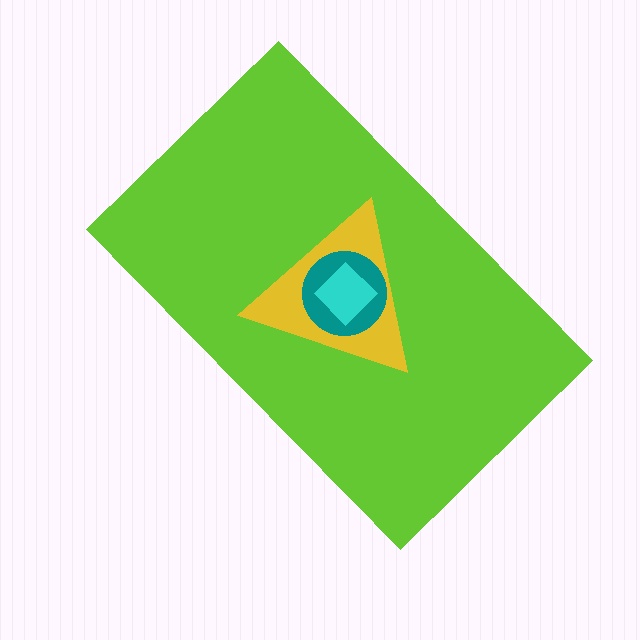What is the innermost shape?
The cyan diamond.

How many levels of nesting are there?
4.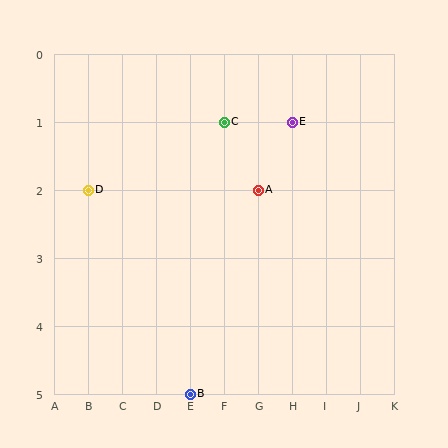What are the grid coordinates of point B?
Point B is at grid coordinates (E, 5).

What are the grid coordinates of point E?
Point E is at grid coordinates (H, 1).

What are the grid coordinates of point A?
Point A is at grid coordinates (G, 2).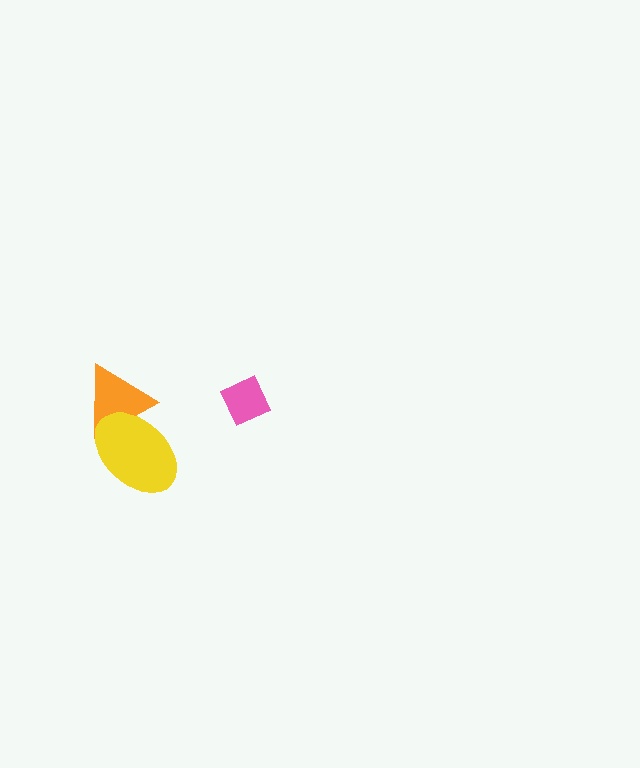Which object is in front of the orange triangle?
The yellow ellipse is in front of the orange triangle.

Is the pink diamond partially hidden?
No, no other shape covers it.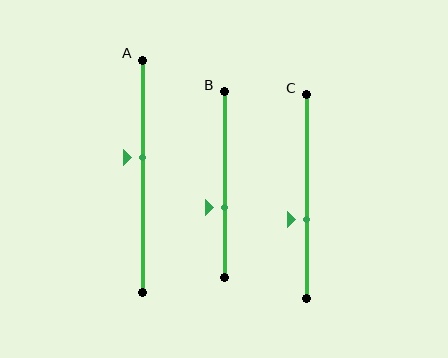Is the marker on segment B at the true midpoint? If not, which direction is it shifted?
No, the marker on segment B is shifted downward by about 12% of the segment length.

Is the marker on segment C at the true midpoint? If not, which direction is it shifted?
No, the marker on segment C is shifted downward by about 11% of the segment length.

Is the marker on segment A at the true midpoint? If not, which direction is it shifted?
No, the marker on segment A is shifted upward by about 8% of the segment length.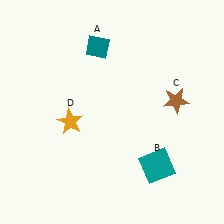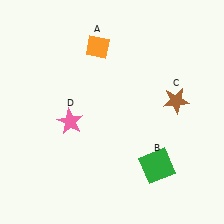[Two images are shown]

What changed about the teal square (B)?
In Image 1, B is teal. In Image 2, it changed to green.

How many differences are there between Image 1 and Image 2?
There are 3 differences between the two images.